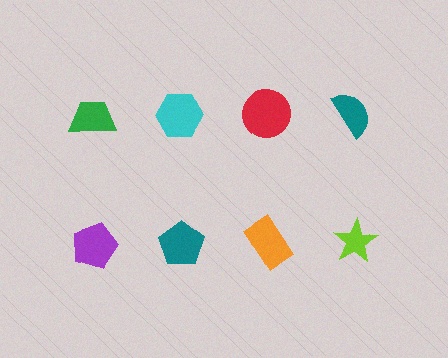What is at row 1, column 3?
A red circle.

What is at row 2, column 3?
An orange rectangle.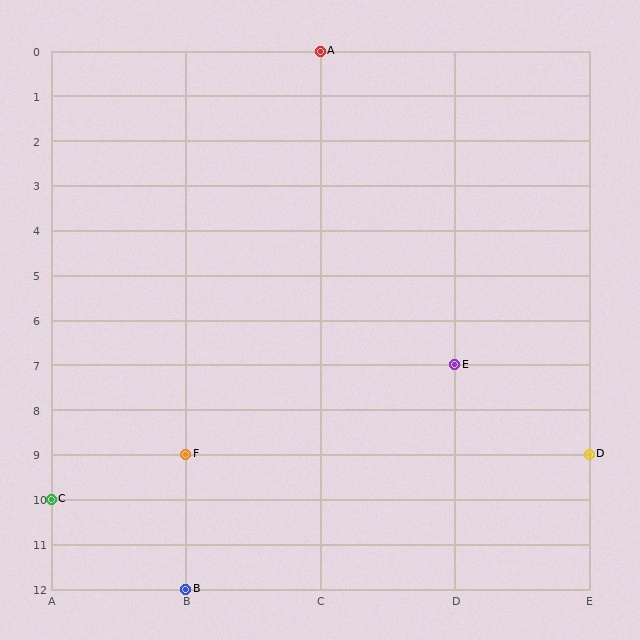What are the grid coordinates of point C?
Point C is at grid coordinates (A, 10).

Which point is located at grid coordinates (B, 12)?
Point B is at (B, 12).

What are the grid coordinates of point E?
Point E is at grid coordinates (D, 7).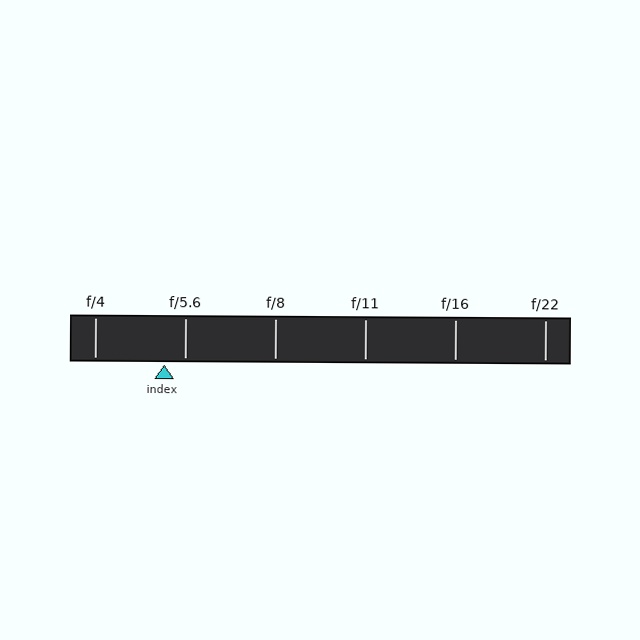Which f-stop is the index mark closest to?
The index mark is closest to f/5.6.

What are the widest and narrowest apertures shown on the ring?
The widest aperture shown is f/4 and the narrowest is f/22.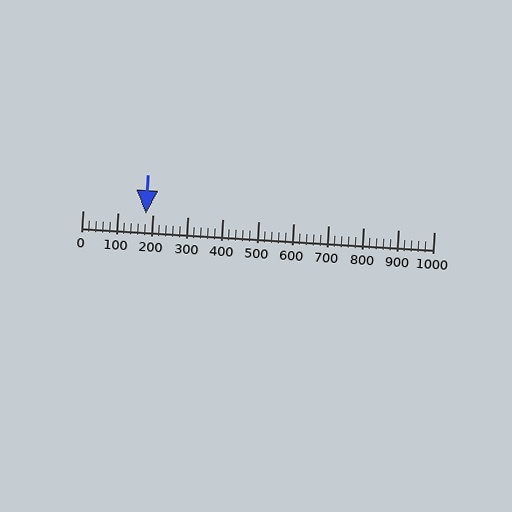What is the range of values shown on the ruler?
The ruler shows values from 0 to 1000.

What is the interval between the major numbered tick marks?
The major tick marks are spaced 100 units apart.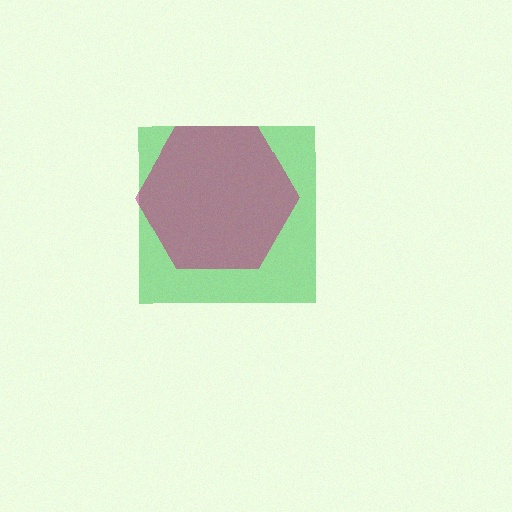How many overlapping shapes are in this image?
There are 2 overlapping shapes in the image.